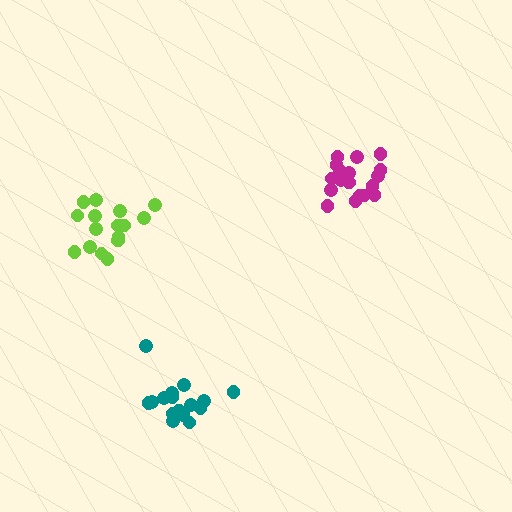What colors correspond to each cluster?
The clusters are colored: lime, magenta, teal.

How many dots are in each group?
Group 1: 16 dots, Group 2: 18 dots, Group 3: 16 dots (50 total).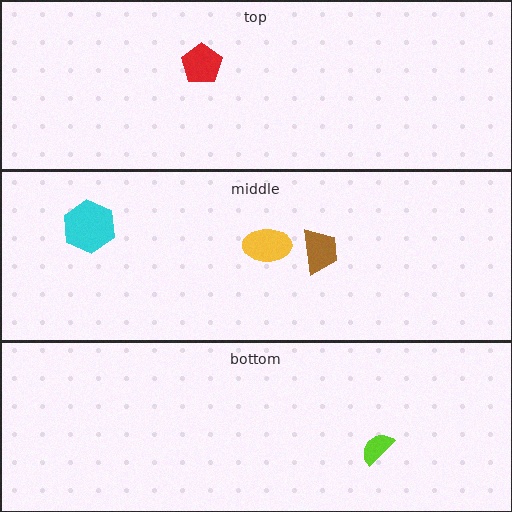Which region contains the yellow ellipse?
The middle region.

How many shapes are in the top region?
1.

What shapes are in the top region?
The red pentagon.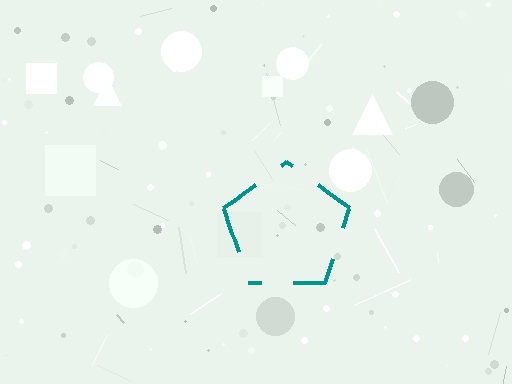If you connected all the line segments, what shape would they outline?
They would outline a pentagon.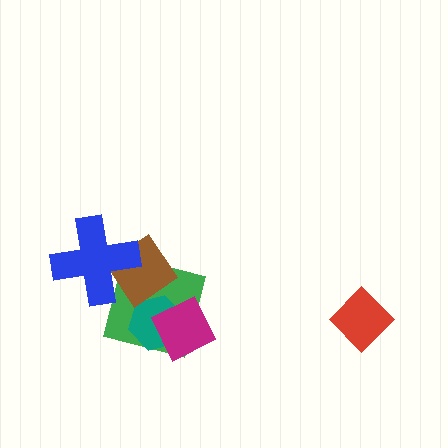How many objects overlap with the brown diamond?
3 objects overlap with the brown diamond.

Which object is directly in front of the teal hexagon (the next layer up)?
The brown diamond is directly in front of the teal hexagon.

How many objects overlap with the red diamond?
0 objects overlap with the red diamond.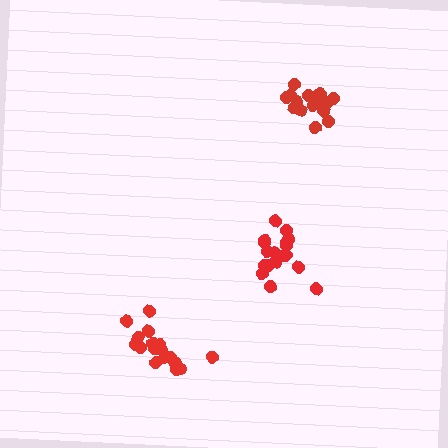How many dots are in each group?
Group 1: 18 dots, Group 2: 18 dots, Group 3: 17 dots (53 total).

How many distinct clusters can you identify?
There are 3 distinct clusters.